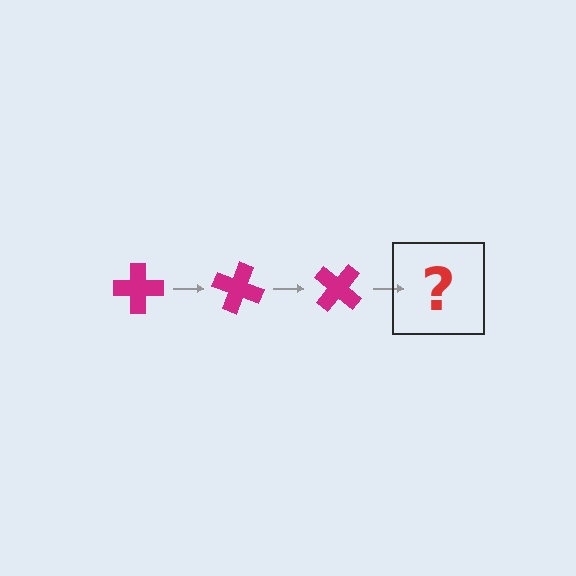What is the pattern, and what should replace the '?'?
The pattern is that the cross rotates 20 degrees each step. The '?' should be a magenta cross rotated 60 degrees.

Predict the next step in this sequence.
The next step is a magenta cross rotated 60 degrees.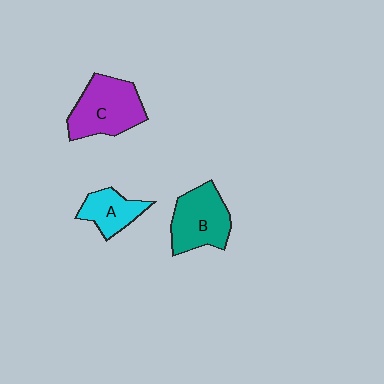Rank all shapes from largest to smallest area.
From largest to smallest: C (purple), B (teal), A (cyan).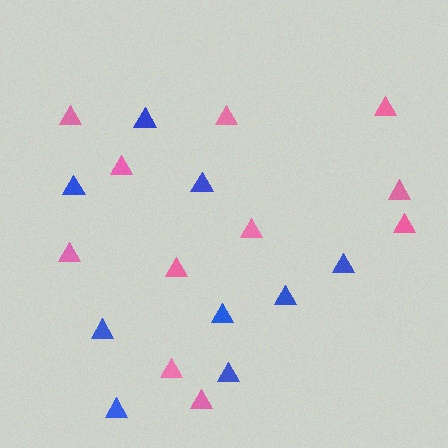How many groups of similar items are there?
There are 2 groups: one group of pink triangles (11) and one group of blue triangles (9).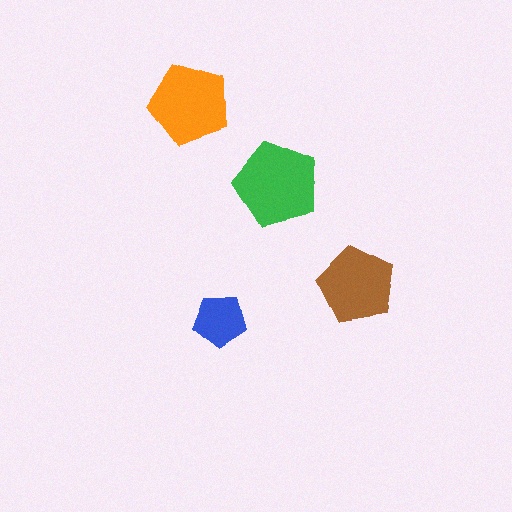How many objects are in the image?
There are 4 objects in the image.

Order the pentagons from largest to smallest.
the green one, the orange one, the brown one, the blue one.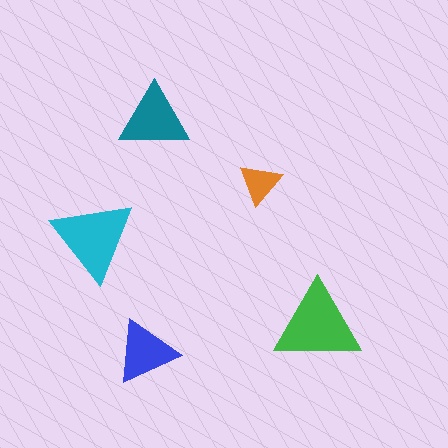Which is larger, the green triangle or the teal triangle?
The green one.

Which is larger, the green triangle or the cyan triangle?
The green one.